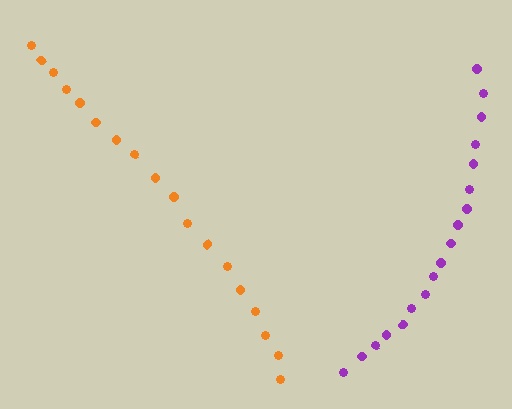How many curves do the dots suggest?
There are 2 distinct paths.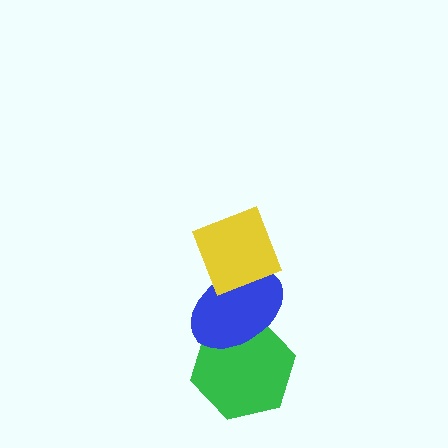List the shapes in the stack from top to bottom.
From top to bottom: the yellow diamond, the blue ellipse, the green hexagon.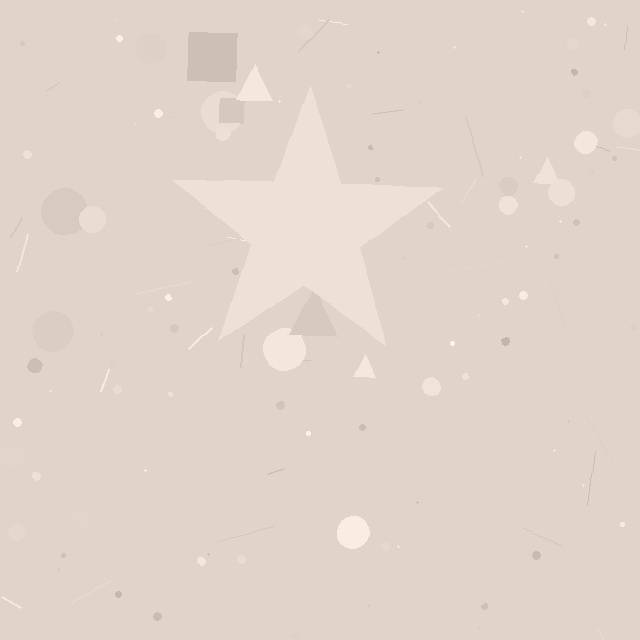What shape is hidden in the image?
A star is hidden in the image.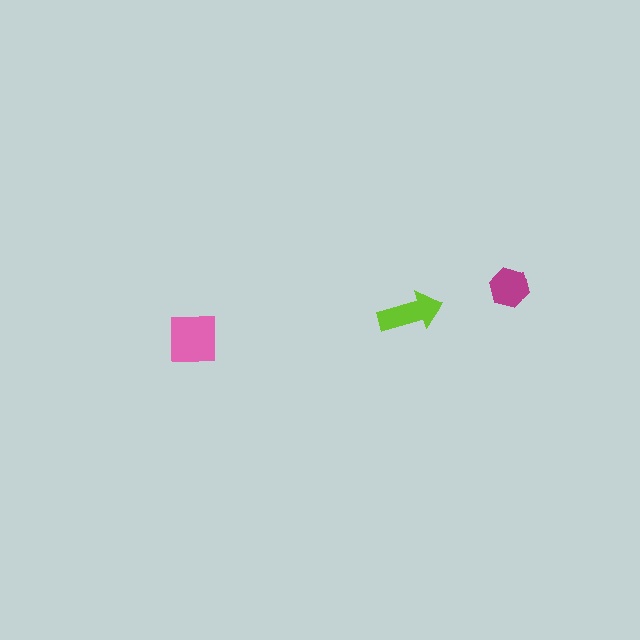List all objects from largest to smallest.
The pink square, the lime arrow, the magenta hexagon.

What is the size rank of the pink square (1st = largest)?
1st.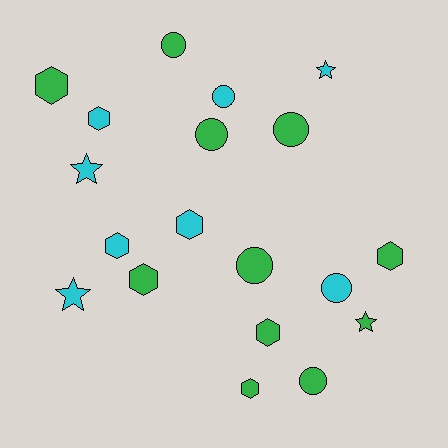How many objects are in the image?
There are 19 objects.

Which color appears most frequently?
Green, with 11 objects.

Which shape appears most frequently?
Hexagon, with 8 objects.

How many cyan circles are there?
There are 2 cyan circles.